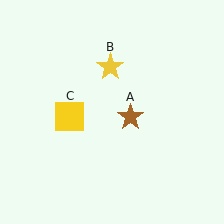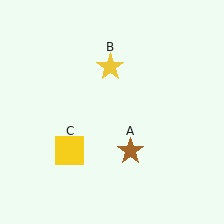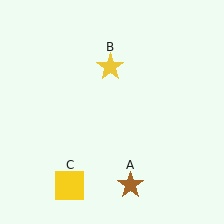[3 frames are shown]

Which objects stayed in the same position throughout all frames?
Yellow star (object B) remained stationary.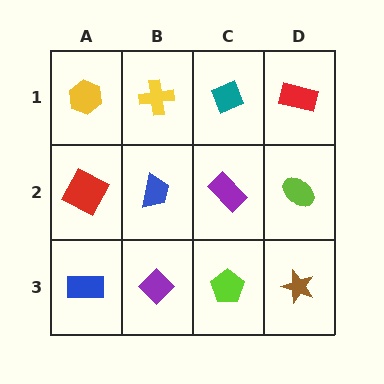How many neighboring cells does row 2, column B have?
4.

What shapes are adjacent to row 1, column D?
A lime ellipse (row 2, column D), a teal diamond (row 1, column C).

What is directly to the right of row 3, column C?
A brown star.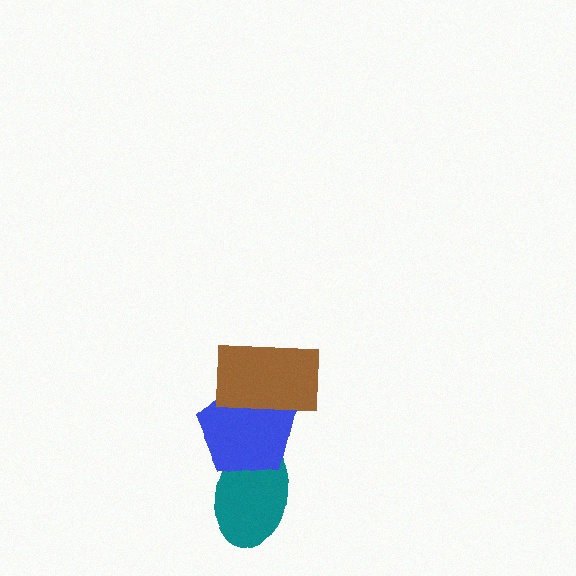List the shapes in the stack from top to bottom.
From top to bottom: the brown rectangle, the blue pentagon, the teal ellipse.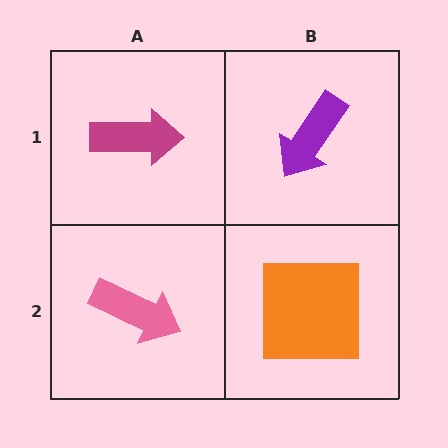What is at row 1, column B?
A purple arrow.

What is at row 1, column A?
A magenta arrow.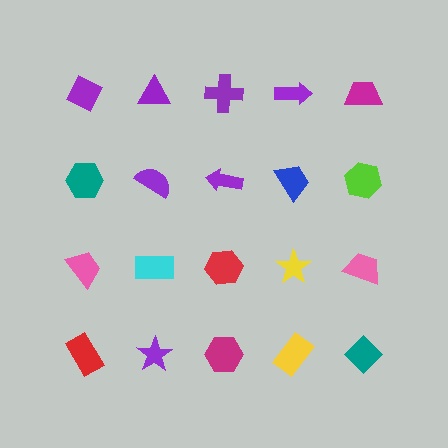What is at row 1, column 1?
A purple diamond.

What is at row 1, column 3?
A purple cross.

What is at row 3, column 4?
A yellow star.